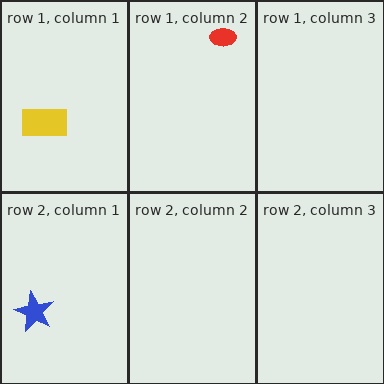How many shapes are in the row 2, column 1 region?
1.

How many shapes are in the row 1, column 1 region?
1.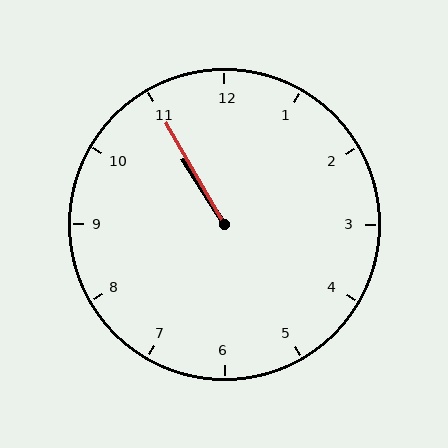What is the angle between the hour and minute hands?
Approximately 2 degrees.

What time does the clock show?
10:55.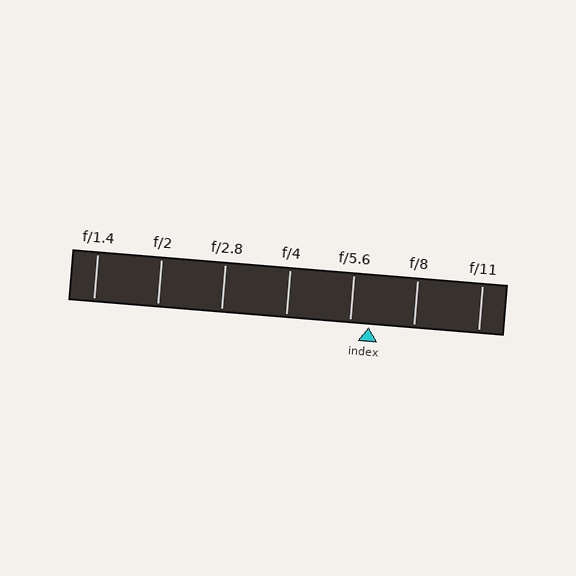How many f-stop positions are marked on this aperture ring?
There are 7 f-stop positions marked.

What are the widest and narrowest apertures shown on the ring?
The widest aperture shown is f/1.4 and the narrowest is f/11.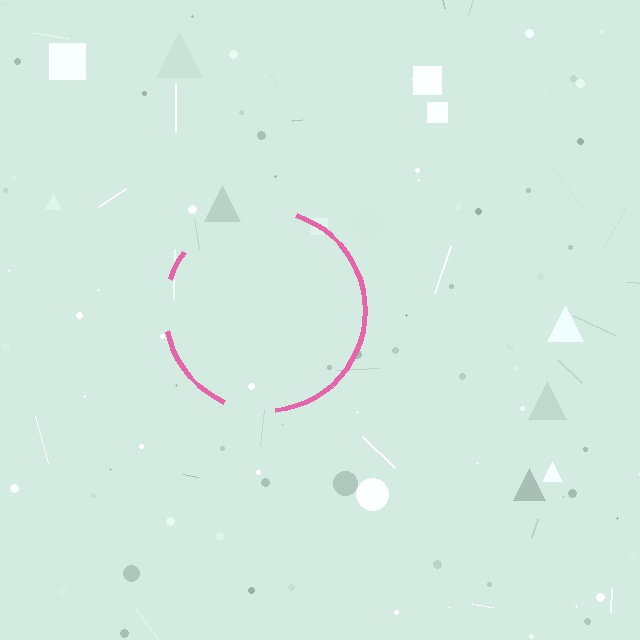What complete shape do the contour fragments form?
The contour fragments form a circle.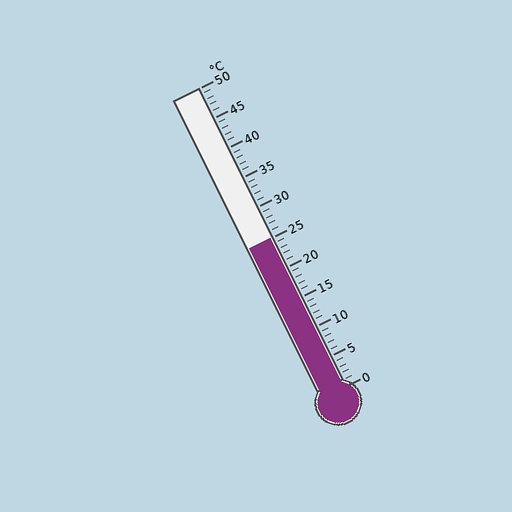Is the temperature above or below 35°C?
The temperature is below 35°C.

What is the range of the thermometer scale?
The thermometer scale ranges from 0°C to 50°C.